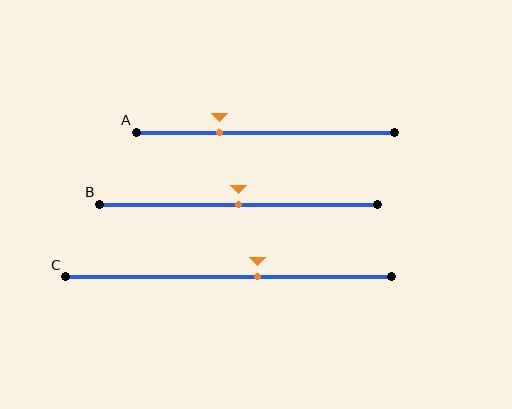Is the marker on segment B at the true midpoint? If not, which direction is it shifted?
Yes, the marker on segment B is at the true midpoint.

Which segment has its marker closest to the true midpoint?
Segment B has its marker closest to the true midpoint.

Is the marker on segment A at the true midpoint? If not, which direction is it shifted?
No, the marker on segment A is shifted to the left by about 18% of the segment length.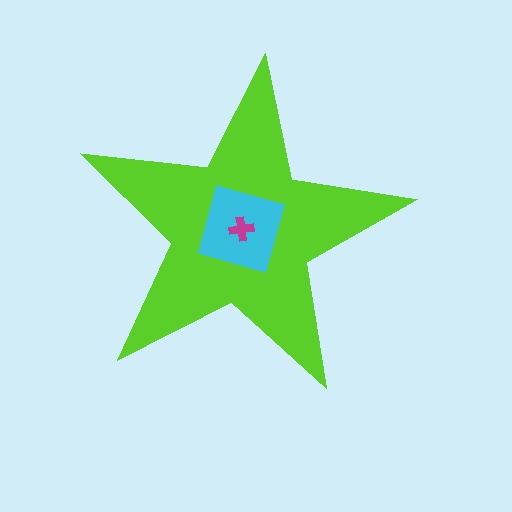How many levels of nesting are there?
3.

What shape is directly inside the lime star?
The cyan diamond.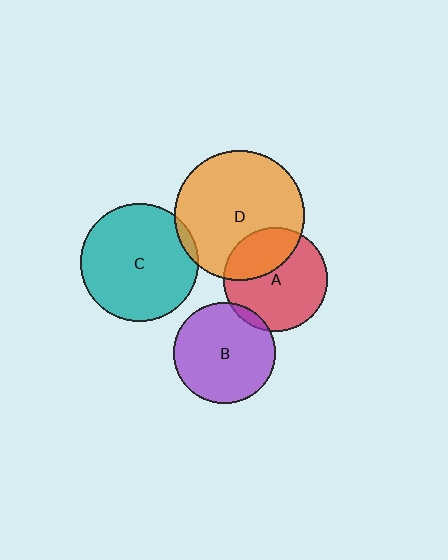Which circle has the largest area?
Circle D (orange).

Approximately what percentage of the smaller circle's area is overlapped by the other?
Approximately 5%.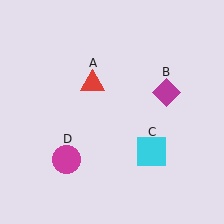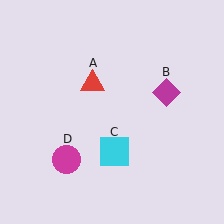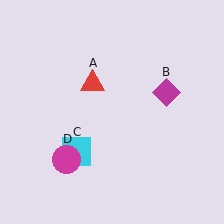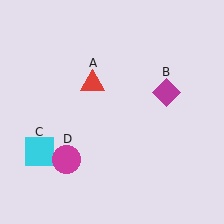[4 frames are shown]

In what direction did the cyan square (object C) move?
The cyan square (object C) moved left.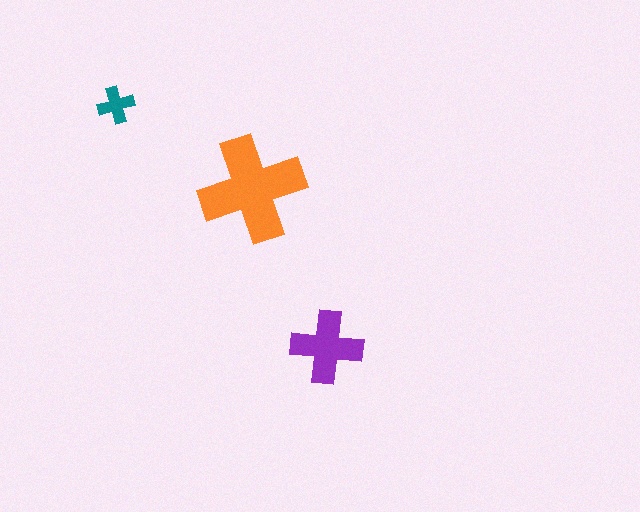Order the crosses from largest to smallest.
the orange one, the purple one, the teal one.